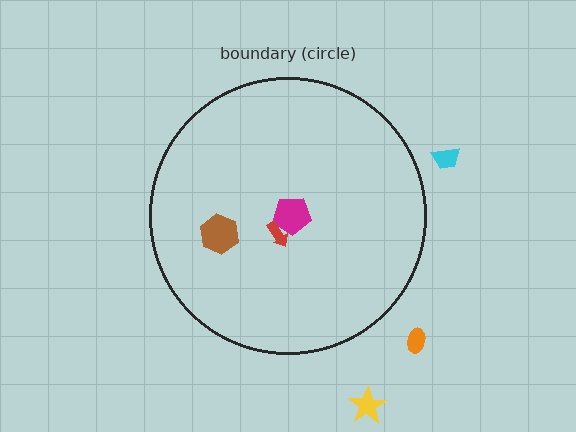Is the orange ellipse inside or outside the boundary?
Outside.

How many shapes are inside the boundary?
3 inside, 3 outside.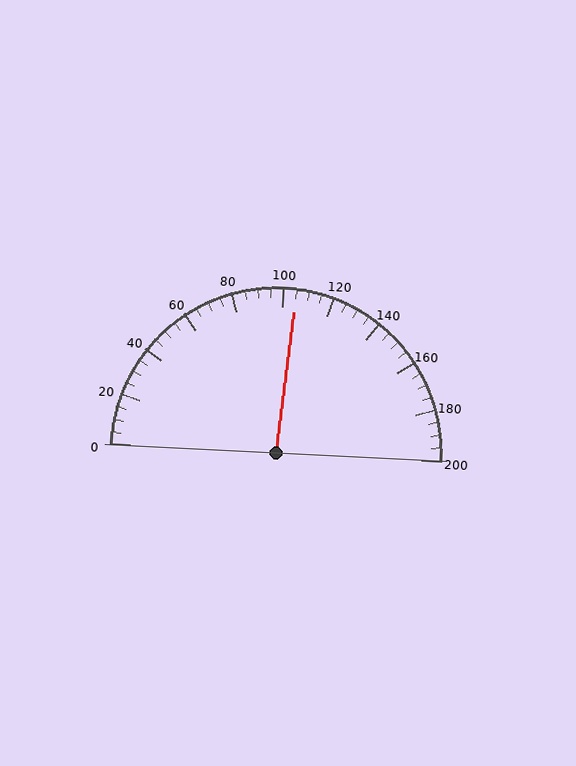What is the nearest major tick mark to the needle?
The nearest major tick mark is 100.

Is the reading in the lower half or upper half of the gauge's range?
The reading is in the upper half of the range (0 to 200).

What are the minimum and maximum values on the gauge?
The gauge ranges from 0 to 200.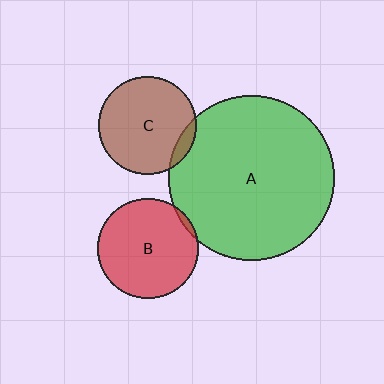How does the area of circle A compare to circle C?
Approximately 2.9 times.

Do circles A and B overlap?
Yes.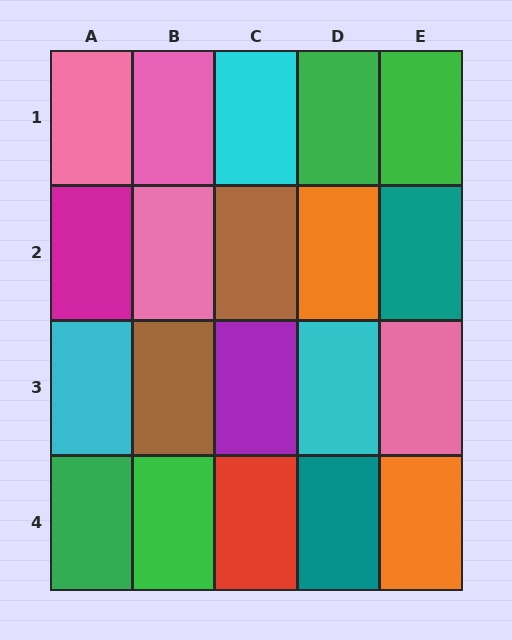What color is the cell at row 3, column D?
Cyan.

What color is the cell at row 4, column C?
Red.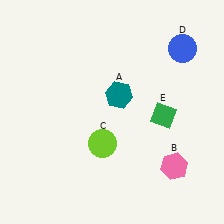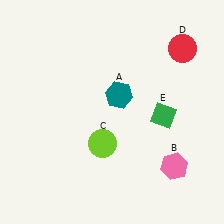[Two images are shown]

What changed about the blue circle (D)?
In Image 1, D is blue. In Image 2, it changed to red.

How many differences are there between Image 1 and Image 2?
There is 1 difference between the two images.